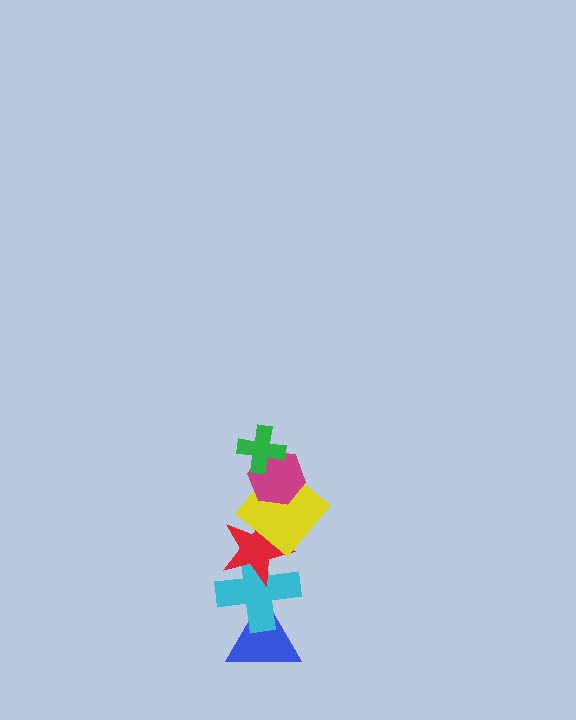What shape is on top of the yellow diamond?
The magenta hexagon is on top of the yellow diamond.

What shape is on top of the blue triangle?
The cyan cross is on top of the blue triangle.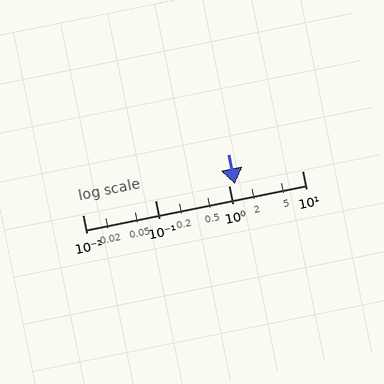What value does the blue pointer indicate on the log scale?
The pointer indicates approximately 1.2.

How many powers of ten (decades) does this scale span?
The scale spans 3 decades, from 0.01 to 10.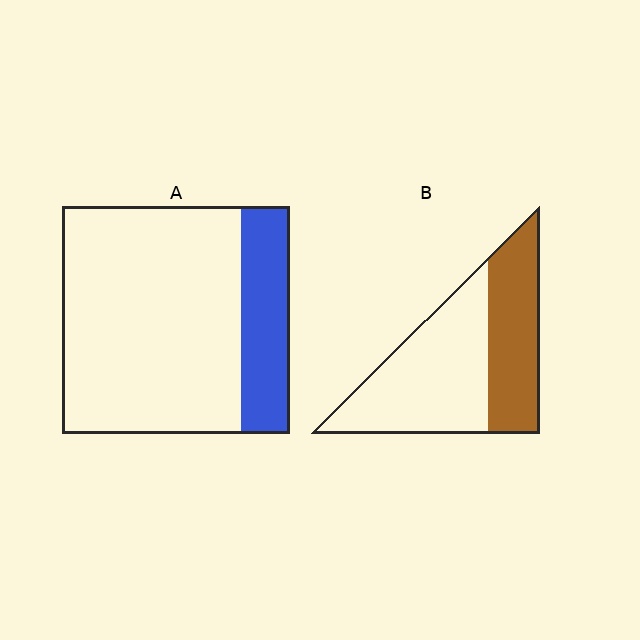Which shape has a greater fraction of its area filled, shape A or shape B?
Shape B.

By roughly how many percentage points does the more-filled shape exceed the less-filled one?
By roughly 20 percentage points (B over A).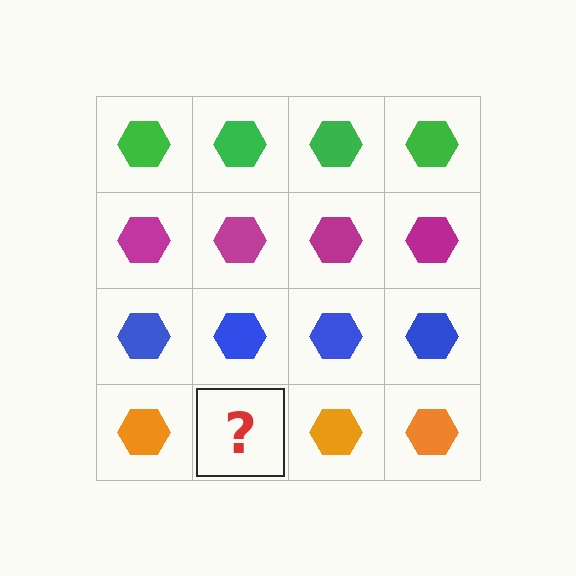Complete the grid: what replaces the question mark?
The question mark should be replaced with an orange hexagon.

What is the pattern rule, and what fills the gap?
The rule is that each row has a consistent color. The gap should be filled with an orange hexagon.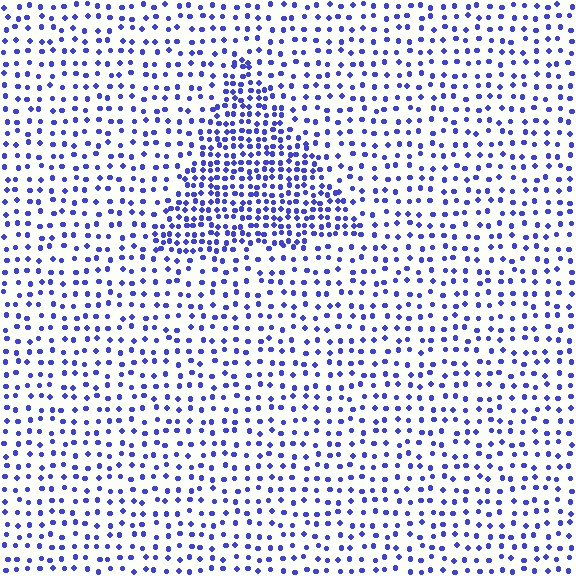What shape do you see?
I see a triangle.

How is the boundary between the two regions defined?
The boundary is defined by a change in element density (approximately 2.1x ratio). All elements are the same color, size, and shape.